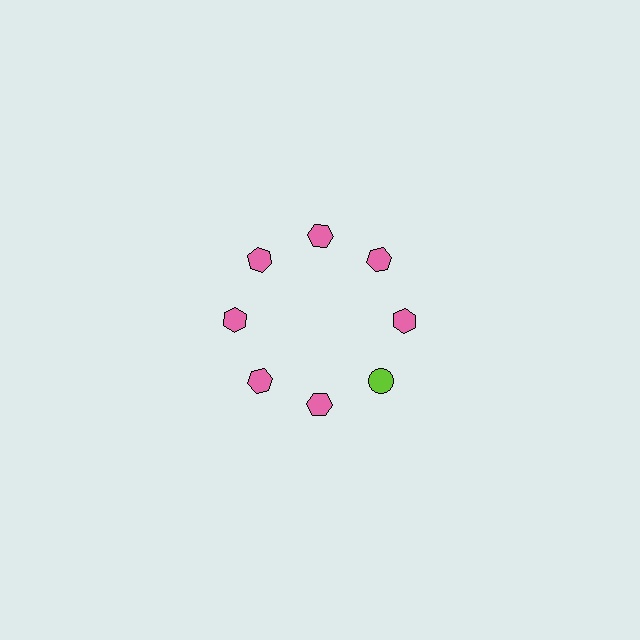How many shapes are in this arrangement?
There are 8 shapes arranged in a ring pattern.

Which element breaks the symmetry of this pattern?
The lime circle at roughly the 4 o'clock position breaks the symmetry. All other shapes are pink hexagons.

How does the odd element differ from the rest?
It differs in both color (lime instead of pink) and shape (circle instead of hexagon).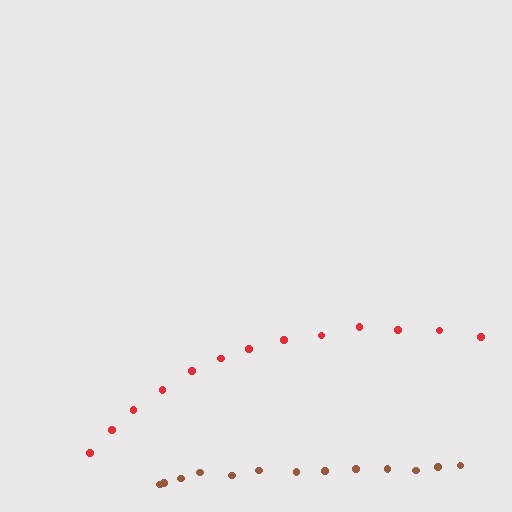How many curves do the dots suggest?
There are 2 distinct paths.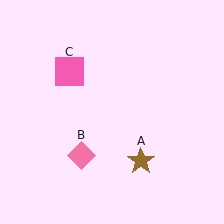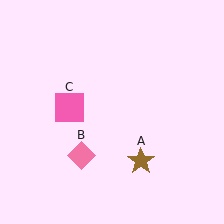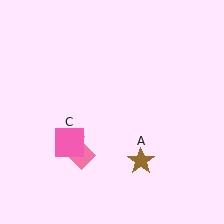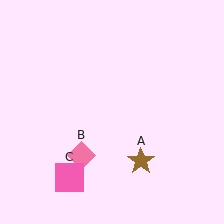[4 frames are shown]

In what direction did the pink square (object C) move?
The pink square (object C) moved down.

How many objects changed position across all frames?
1 object changed position: pink square (object C).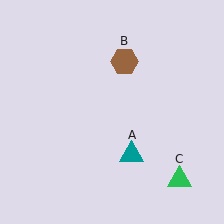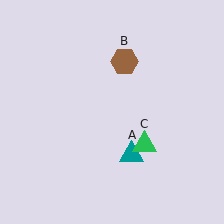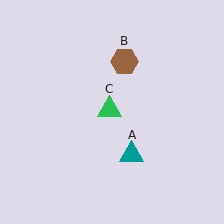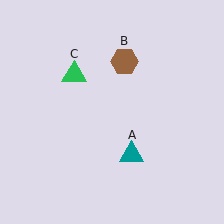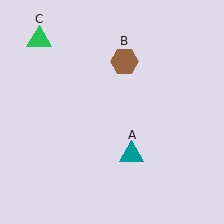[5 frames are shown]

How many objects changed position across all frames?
1 object changed position: green triangle (object C).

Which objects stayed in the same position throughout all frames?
Teal triangle (object A) and brown hexagon (object B) remained stationary.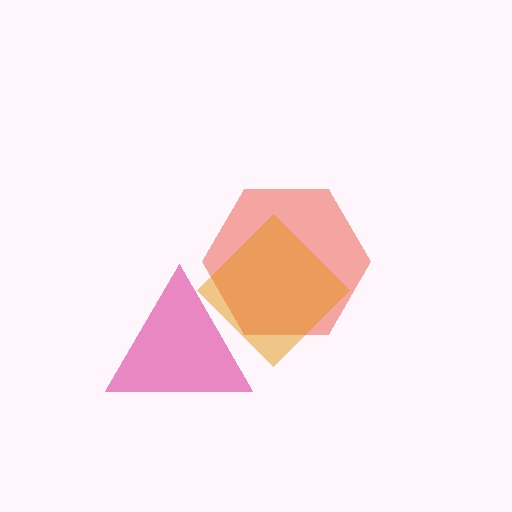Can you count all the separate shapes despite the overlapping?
Yes, there are 3 separate shapes.